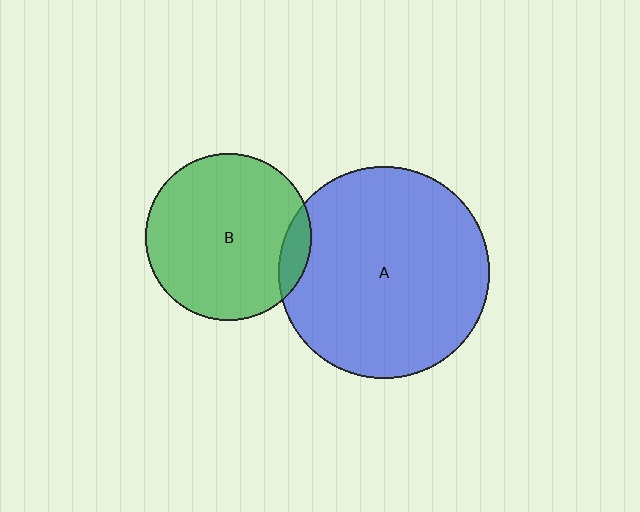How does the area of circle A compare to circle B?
Approximately 1.6 times.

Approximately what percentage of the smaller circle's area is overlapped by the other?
Approximately 10%.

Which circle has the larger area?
Circle A (blue).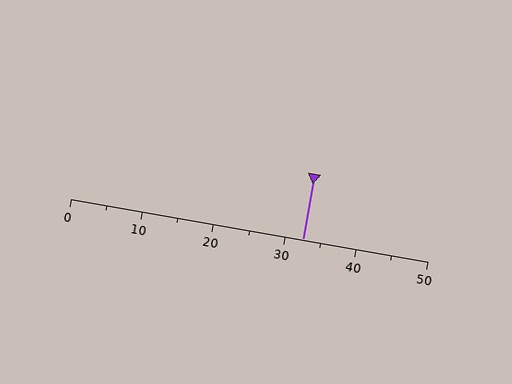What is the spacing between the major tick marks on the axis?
The major ticks are spaced 10 apart.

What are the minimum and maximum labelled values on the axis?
The axis runs from 0 to 50.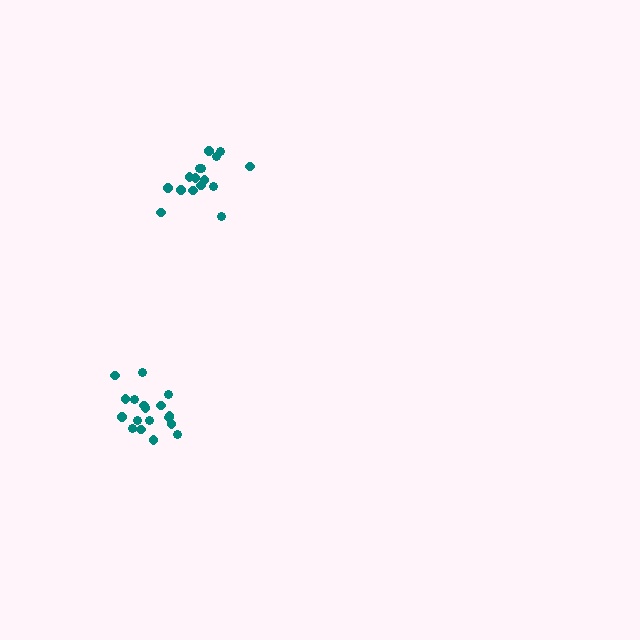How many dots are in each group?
Group 1: 18 dots, Group 2: 16 dots (34 total).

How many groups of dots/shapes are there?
There are 2 groups.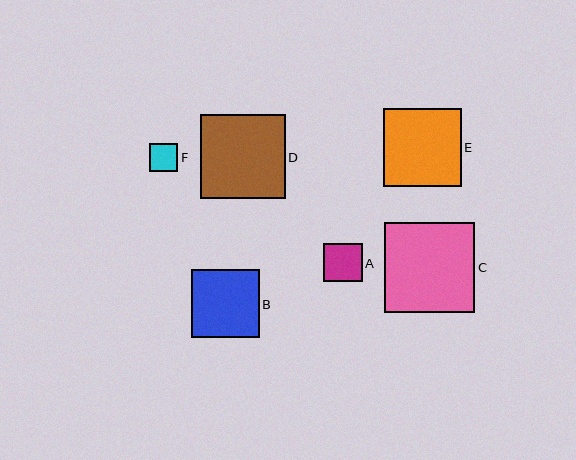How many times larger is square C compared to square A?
Square C is approximately 2.3 times the size of square A.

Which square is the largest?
Square C is the largest with a size of approximately 90 pixels.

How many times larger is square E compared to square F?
Square E is approximately 2.8 times the size of square F.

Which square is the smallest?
Square F is the smallest with a size of approximately 28 pixels.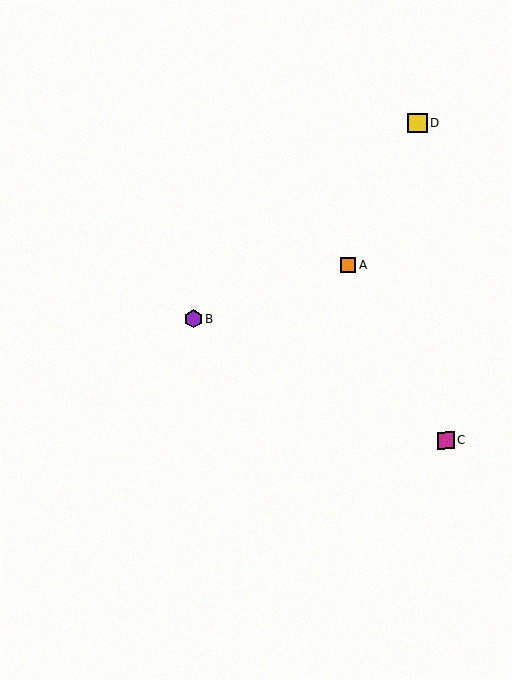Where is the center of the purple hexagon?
The center of the purple hexagon is at (193, 319).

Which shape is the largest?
The yellow square (labeled D) is the largest.